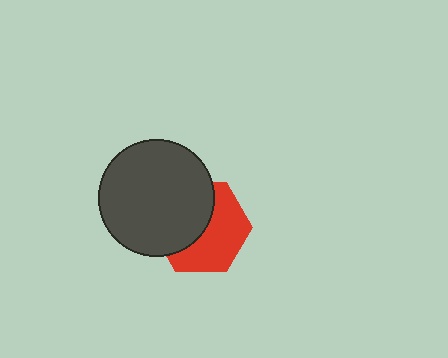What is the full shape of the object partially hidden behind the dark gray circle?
The partially hidden object is a red hexagon.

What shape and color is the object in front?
The object in front is a dark gray circle.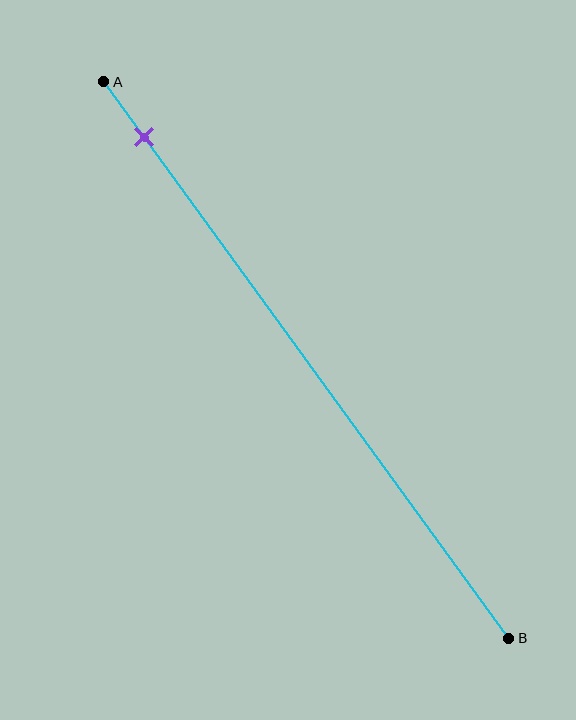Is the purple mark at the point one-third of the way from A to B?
No, the mark is at about 10% from A, not at the 33% one-third point.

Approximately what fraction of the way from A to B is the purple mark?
The purple mark is approximately 10% of the way from A to B.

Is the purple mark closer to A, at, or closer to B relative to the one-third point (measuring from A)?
The purple mark is closer to point A than the one-third point of segment AB.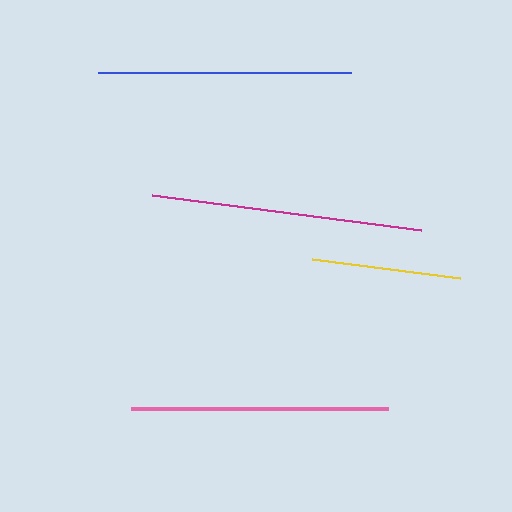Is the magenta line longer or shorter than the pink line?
The magenta line is longer than the pink line.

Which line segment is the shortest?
The yellow line is the shortest at approximately 150 pixels.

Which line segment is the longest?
The magenta line is the longest at approximately 271 pixels.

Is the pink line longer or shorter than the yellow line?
The pink line is longer than the yellow line.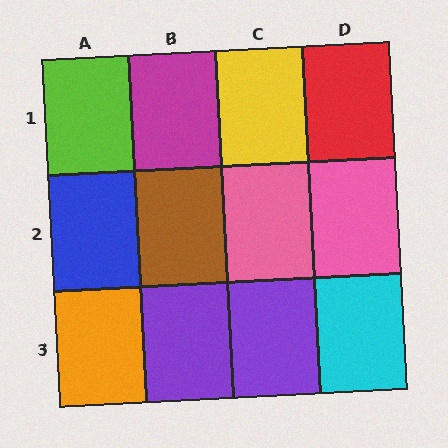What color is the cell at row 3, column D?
Cyan.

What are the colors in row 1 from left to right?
Lime, magenta, yellow, red.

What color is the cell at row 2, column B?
Brown.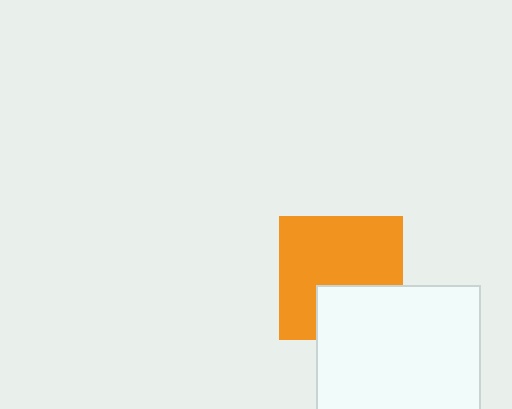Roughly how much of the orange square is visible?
Most of it is visible (roughly 69%).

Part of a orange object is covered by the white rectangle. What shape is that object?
It is a square.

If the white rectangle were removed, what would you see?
You would see the complete orange square.